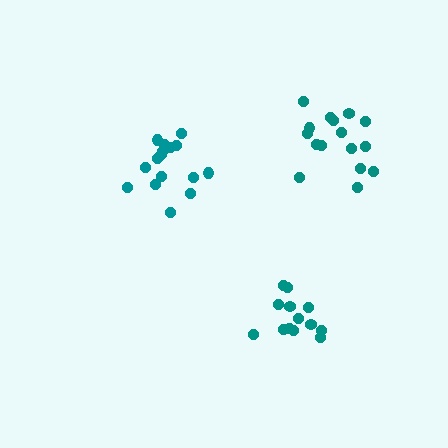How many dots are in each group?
Group 1: 16 dots, Group 2: 13 dots, Group 3: 16 dots (45 total).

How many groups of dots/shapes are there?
There are 3 groups.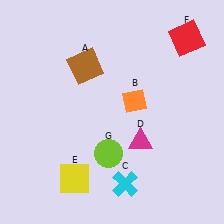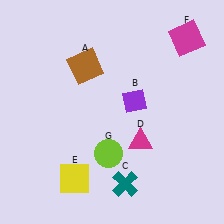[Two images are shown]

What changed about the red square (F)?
In Image 1, F is red. In Image 2, it changed to magenta.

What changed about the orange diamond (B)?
In Image 1, B is orange. In Image 2, it changed to purple.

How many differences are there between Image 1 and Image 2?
There are 3 differences between the two images.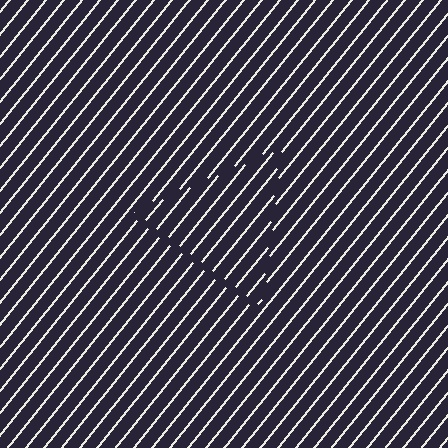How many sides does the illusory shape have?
3 sides — the line-ends trace a triangle.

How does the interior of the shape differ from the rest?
The interior of the shape contains the same grating, shifted by half a period — the contour is defined by the phase discontinuity where line-ends from the inner and outer gratings abut.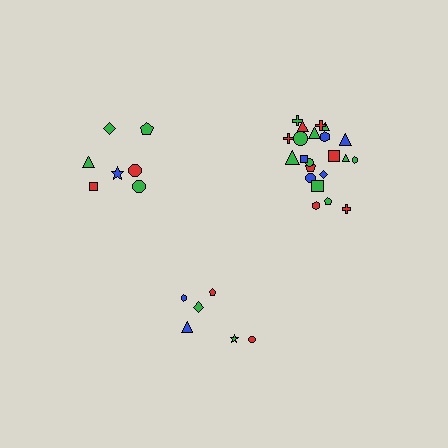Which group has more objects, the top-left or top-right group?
The top-right group.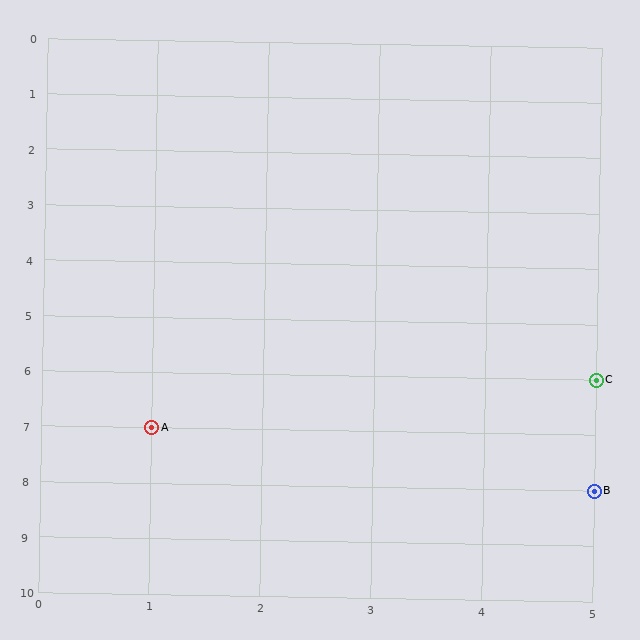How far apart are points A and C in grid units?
Points A and C are 4 columns and 1 row apart (about 4.1 grid units diagonally).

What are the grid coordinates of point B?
Point B is at grid coordinates (5, 8).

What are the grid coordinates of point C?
Point C is at grid coordinates (5, 6).